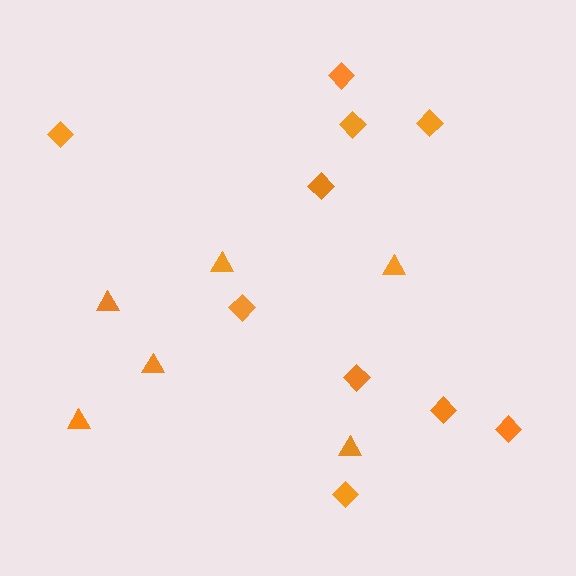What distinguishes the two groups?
There are 2 groups: one group of diamonds (10) and one group of triangles (6).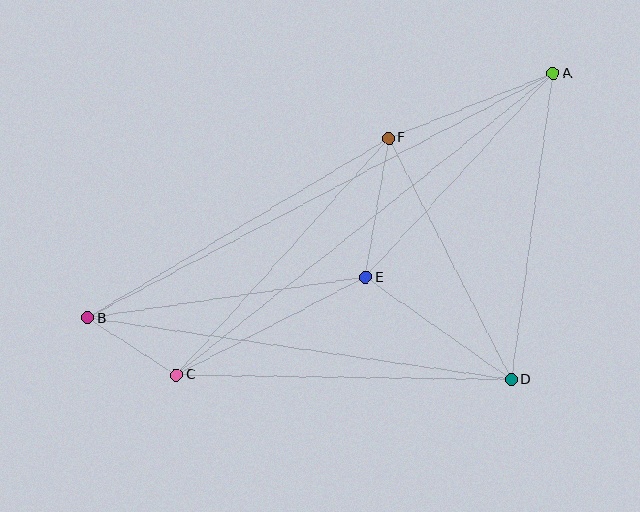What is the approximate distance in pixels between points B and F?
The distance between B and F is approximately 351 pixels.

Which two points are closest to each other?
Points B and C are closest to each other.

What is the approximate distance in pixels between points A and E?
The distance between A and E is approximately 277 pixels.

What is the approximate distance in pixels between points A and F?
The distance between A and F is approximately 177 pixels.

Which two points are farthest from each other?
Points A and B are farthest from each other.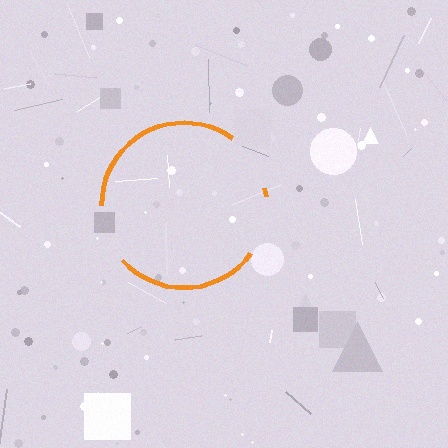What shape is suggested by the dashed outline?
The dashed outline suggests a circle.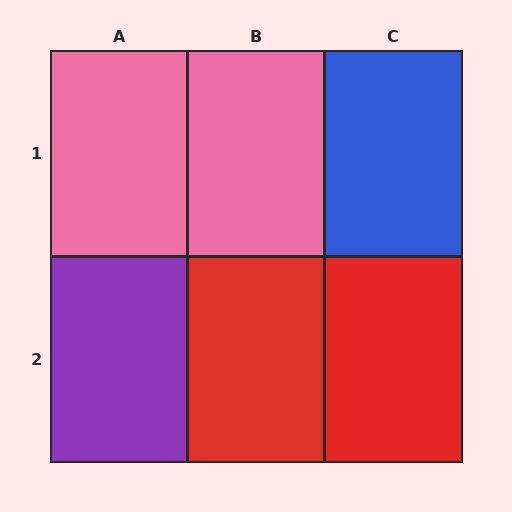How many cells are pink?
2 cells are pink.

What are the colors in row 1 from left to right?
Pink, pink, blue.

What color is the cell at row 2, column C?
Red.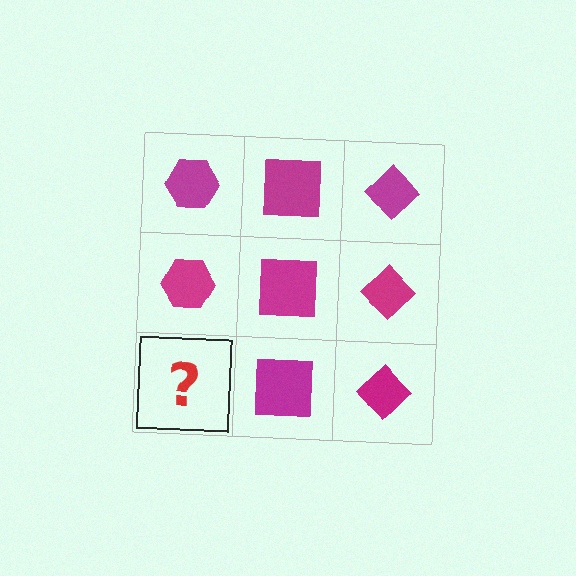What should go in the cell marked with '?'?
The missing cell should contain a magenta hexagon.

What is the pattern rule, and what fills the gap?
The rule is that each column has a consistent shape. The gap should be filled with a magenta hexagon.